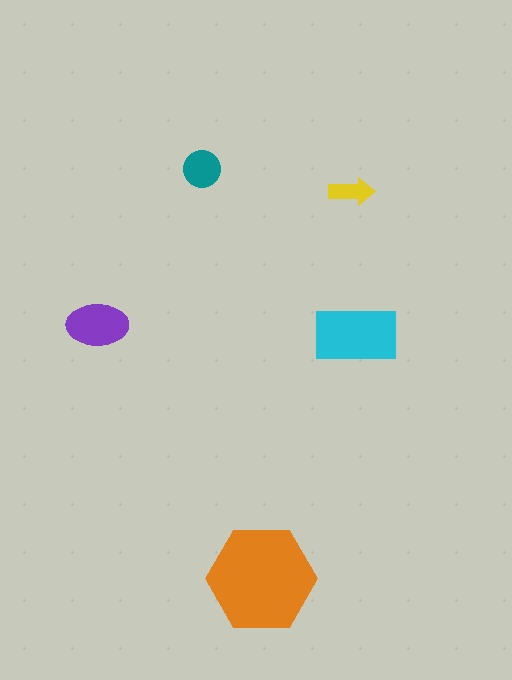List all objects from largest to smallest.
The orange hexagon, the cyan rectangle, the purple ellipse, the teal circle, the yellow arrow.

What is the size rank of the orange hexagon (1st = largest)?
1st.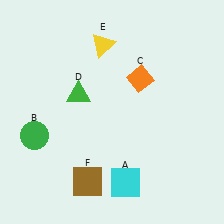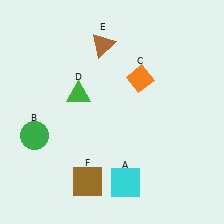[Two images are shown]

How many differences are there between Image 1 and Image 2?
There is 1 difference between the two images.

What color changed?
The triangle (E) changed from yellow in Image 1 to brown in Image 2.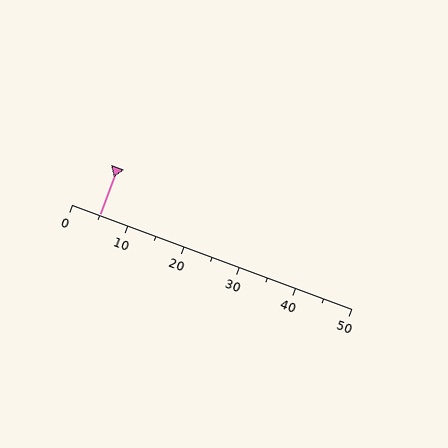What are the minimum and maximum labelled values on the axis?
The axis runs from 0 to 50.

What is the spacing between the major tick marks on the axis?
The major ticks are spaced 10 apart.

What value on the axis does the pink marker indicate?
The marker indicates approximately 5.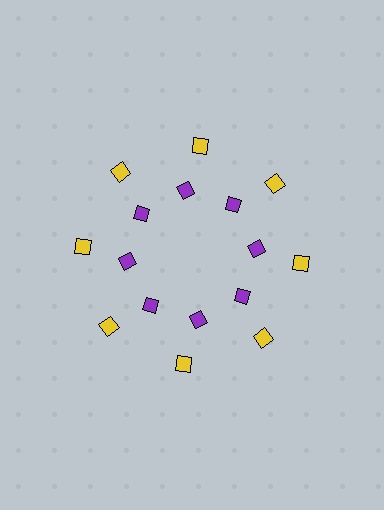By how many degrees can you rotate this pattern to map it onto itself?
The pattern maps onto itself every 45 degrees of rotation.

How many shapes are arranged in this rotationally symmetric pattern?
There are 16 shapes, arranged in 8 groups of 2.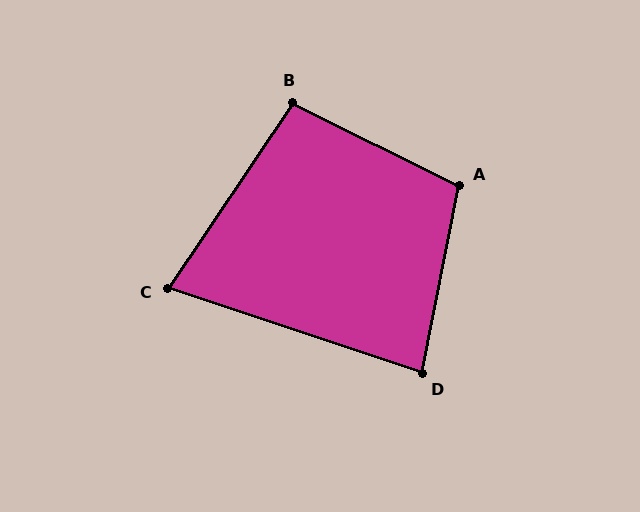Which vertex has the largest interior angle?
A, at approximately 106 degrees.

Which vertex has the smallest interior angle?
C, at approximately 74 degrees.